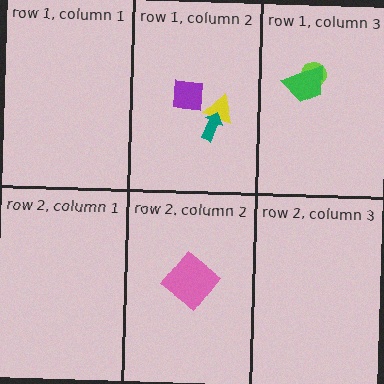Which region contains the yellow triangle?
The row 1, column 2 region.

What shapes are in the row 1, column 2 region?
The yellow triangle, the purple square, the teal arrow.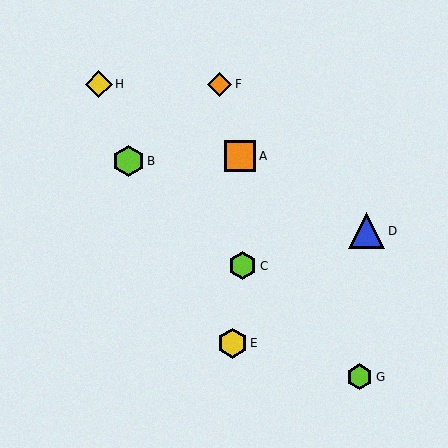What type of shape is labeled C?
Shape C is a lime hexagon.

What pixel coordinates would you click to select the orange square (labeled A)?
Click at (240, 156) to select the orange square A.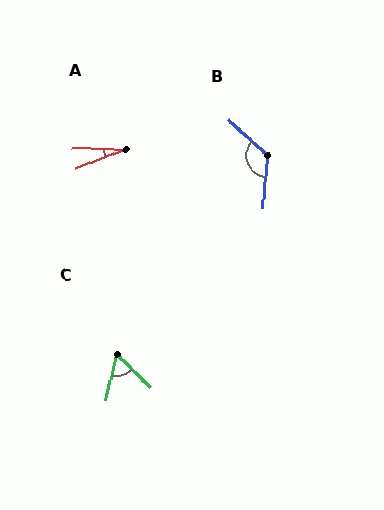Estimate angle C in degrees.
Approximately 60 degrees.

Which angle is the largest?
B, at approximately 127 degrees.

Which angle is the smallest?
A, at approximately 23 degrees.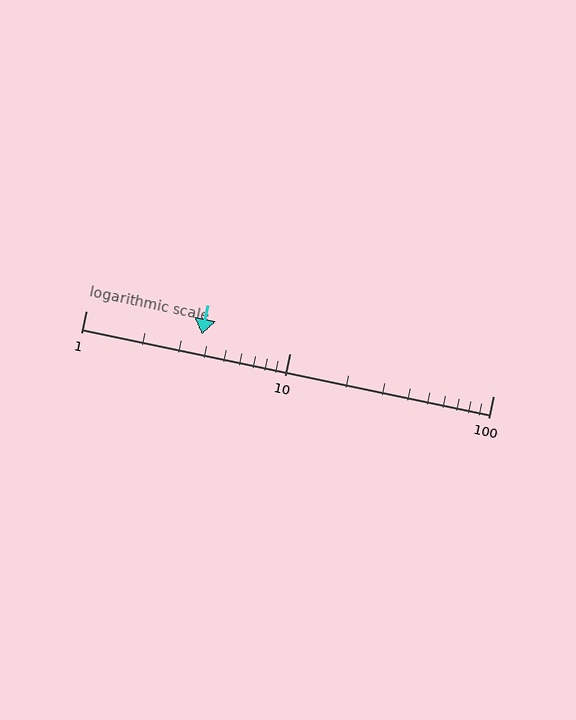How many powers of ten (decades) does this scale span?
The scale spans 2 decades, from 1 to 100.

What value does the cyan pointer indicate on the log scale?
The pointer indicates approximately 3.7.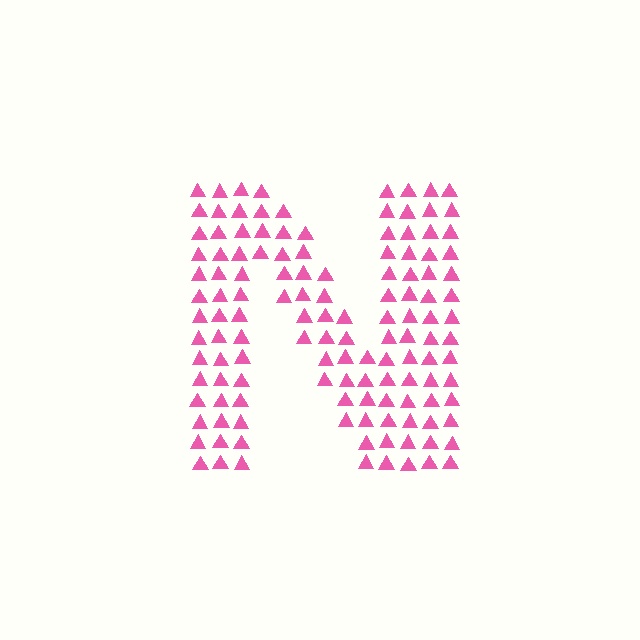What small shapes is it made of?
It is made of small triangles.